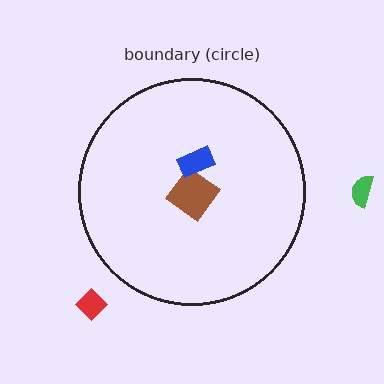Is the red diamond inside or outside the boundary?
Outside.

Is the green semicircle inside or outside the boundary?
Outside.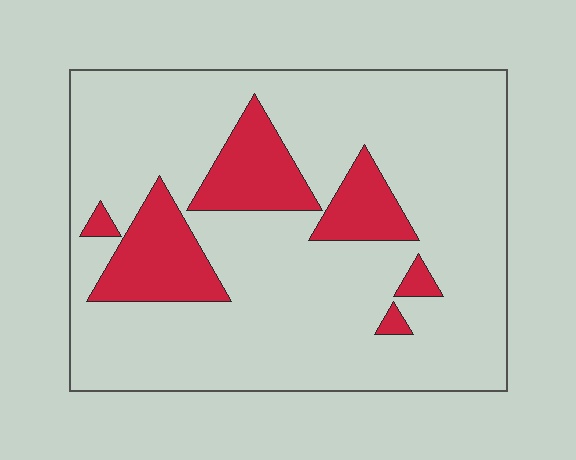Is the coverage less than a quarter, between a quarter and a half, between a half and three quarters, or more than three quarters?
Less than a quarter.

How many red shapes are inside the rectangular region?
6.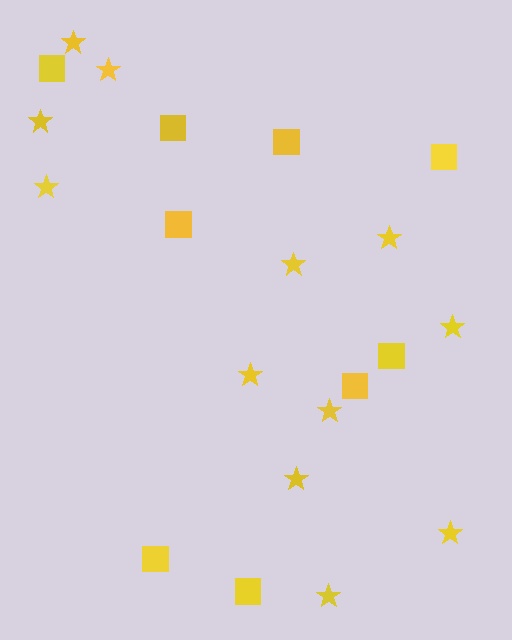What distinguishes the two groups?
There are 2 groups: one group of stars (12) and one group of squares (9).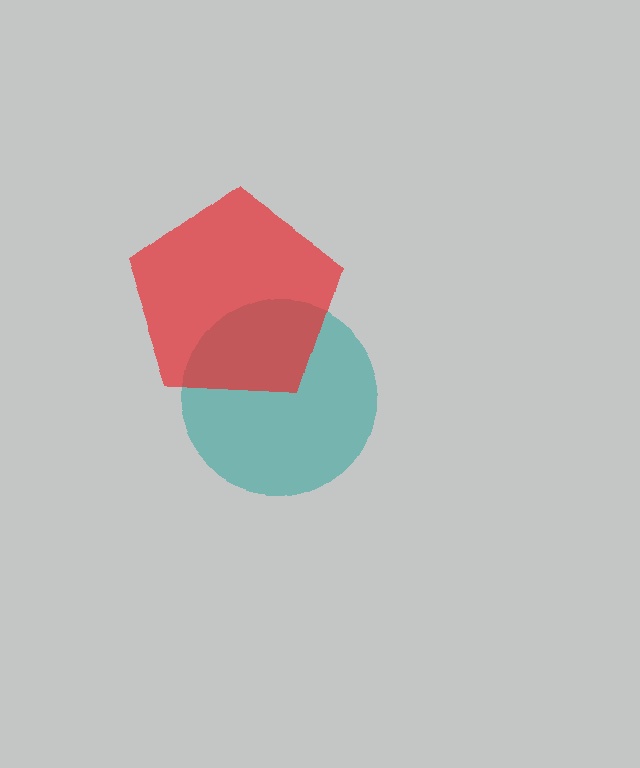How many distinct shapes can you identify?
There are 2 distinct shapes: a teal circle, a red pentagon.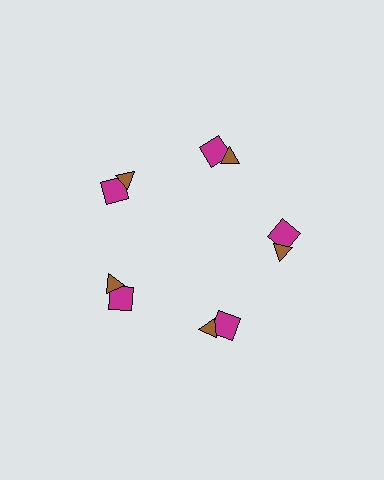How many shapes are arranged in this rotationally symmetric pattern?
There are 10 shapes, arranged in 5 groups of 2.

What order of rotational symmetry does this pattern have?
This pattern has 5-fold rotational symmetry.